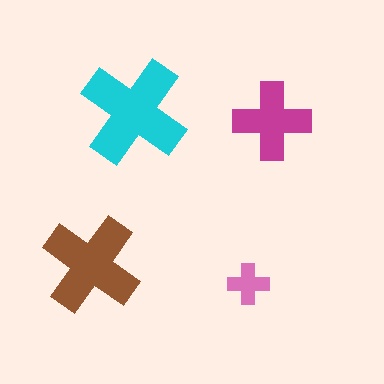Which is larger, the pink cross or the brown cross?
The brown one.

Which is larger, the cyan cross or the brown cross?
The cyan one.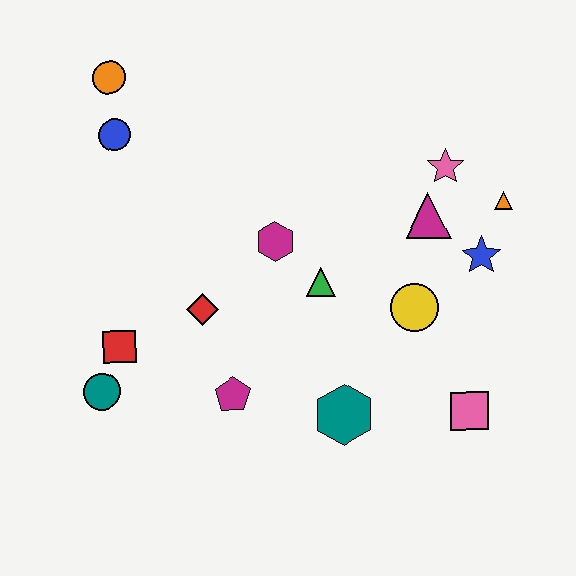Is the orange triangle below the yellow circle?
No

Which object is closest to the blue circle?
The orange circle is closest to the blue circle.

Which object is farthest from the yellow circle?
The orange circle is farthest from the yellow circle.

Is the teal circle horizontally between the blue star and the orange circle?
No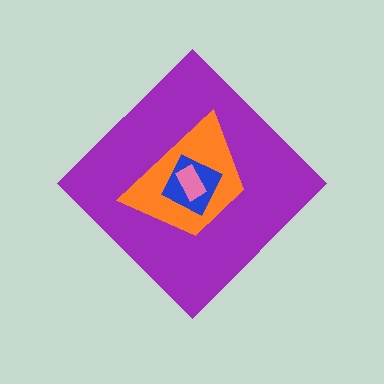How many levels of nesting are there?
4.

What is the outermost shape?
The purple diamond.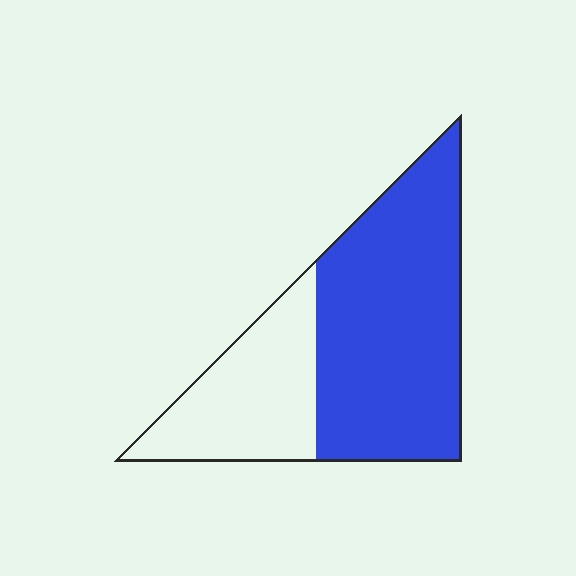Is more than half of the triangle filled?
Yes.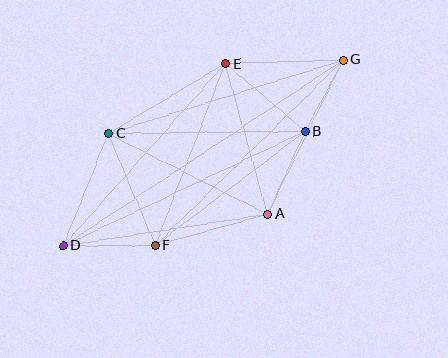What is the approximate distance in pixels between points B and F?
The distance between B and F is approximately 188 pixels.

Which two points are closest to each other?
Points B and G are closest to each other.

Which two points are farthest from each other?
Points D and G are farthest from each other.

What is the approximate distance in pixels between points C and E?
The distance between C and E is approximately 137 pixels.